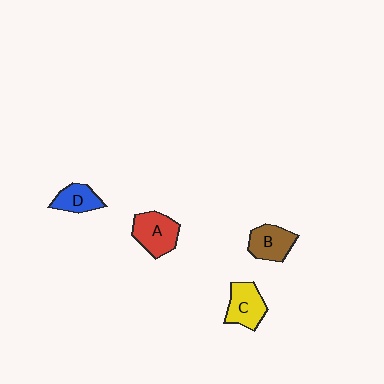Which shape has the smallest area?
Shape D (blue).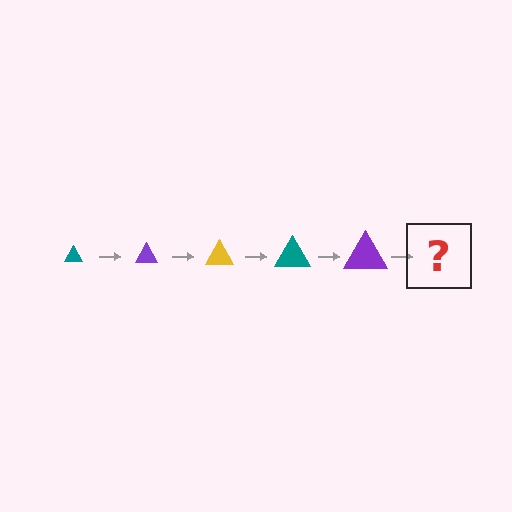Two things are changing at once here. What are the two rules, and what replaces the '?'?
The two rules are that the triangle grows larger each step and the color cycles through teal, purple, and yellow. The '?' should be a yellow triangle, larger than the previous one.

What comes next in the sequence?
The next element should be a yellow triangle, larger than the previous one.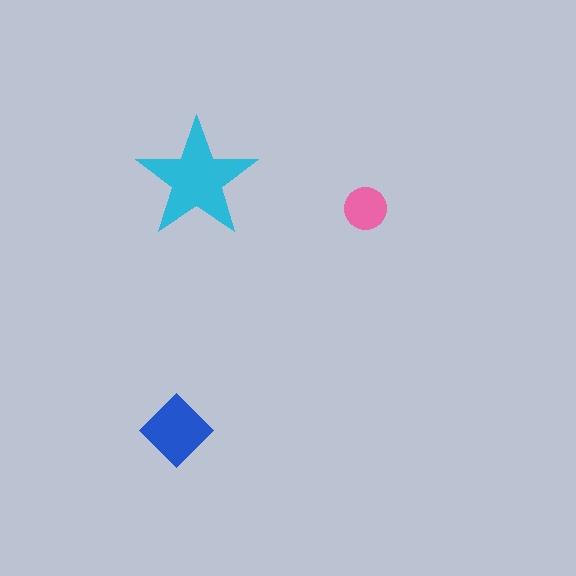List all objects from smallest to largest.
The pink circle, the blue diamond, the cyan star.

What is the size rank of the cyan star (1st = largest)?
1st.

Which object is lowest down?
The blue diamond is bottommost.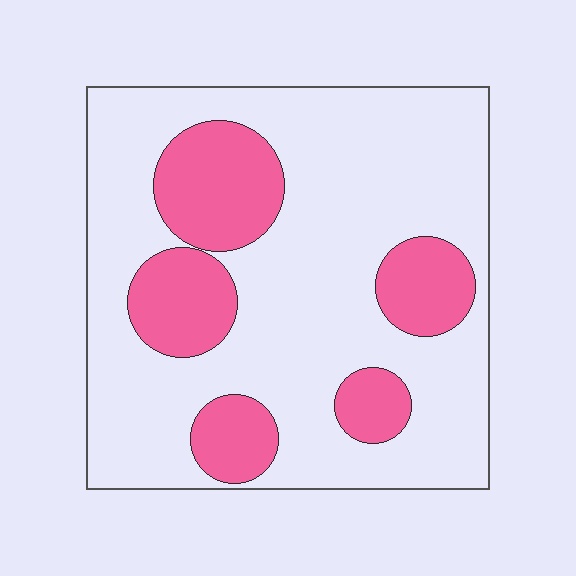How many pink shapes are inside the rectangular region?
5.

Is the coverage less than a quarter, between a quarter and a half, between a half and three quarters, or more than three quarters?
Between a quarter and a half.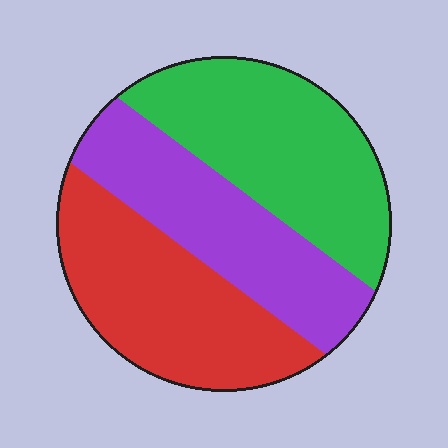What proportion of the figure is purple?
Purple covers roughly 30% of the figure.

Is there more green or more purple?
Green.